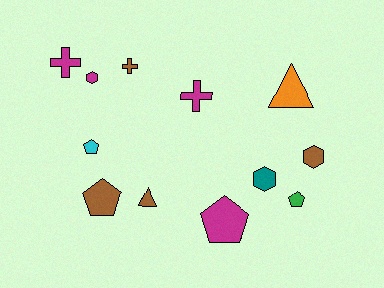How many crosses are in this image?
There are 3 crosses.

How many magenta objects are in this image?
There are 4 magenta objects.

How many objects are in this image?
There are 12 objects.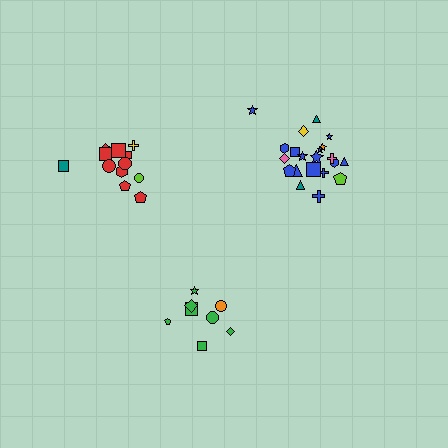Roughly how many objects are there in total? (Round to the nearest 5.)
Roughly 40 objects in total.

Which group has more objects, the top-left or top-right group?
The top-right group.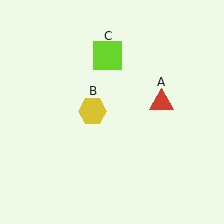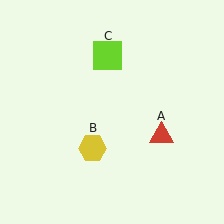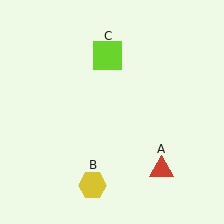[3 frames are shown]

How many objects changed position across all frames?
2 objects changed position: red triangle (object A), yellow hexagon (object B).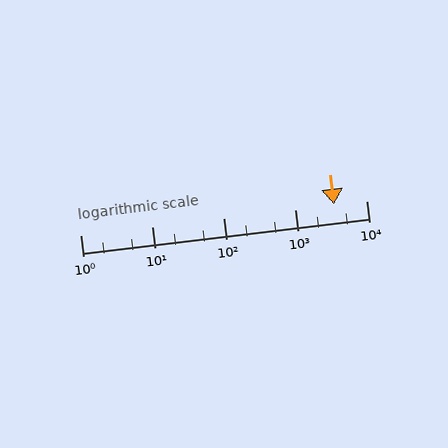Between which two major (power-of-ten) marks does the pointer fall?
The pointer is between 1000 and 10000.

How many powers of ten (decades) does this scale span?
The scale spans 4 decades, from 1 to 10000.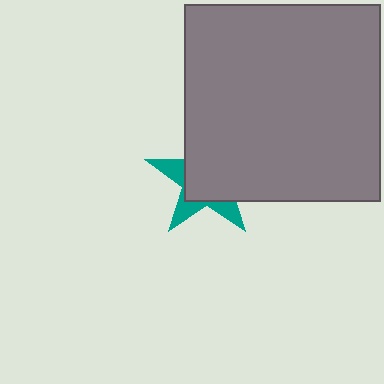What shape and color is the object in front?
The object in front is a gray square.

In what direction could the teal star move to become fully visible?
The teal star could move toward the lower-left. That would shift it out from behind the gray square entirely.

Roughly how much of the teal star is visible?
A small part of it is visible (roughly 33%).